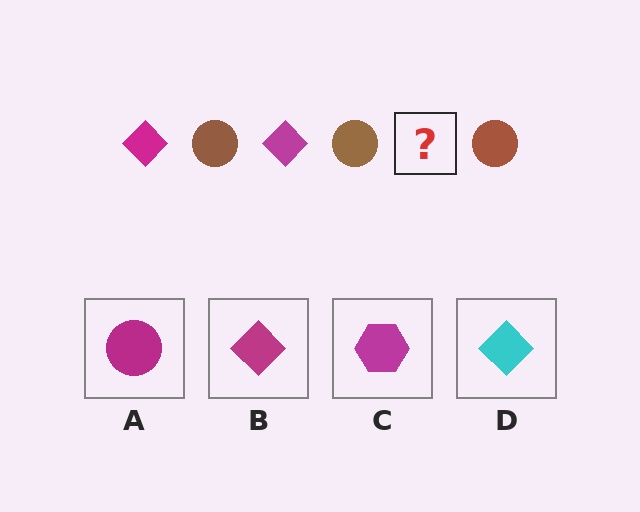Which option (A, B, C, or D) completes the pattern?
B.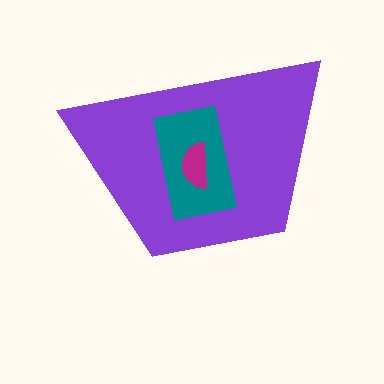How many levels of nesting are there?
3.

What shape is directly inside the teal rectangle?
The magenta semicircle.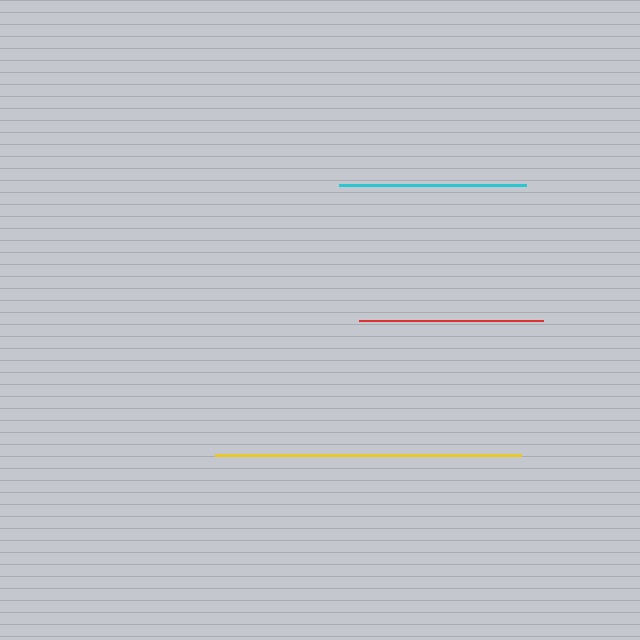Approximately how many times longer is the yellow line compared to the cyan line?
The yellow line is approximately 1.6 times the length of the cyan line.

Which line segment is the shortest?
The red line is the shortest at approximately 184 pixels.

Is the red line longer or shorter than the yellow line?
The yellow line is longer than the red line.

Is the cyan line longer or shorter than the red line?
The cyan line is longer than the red line.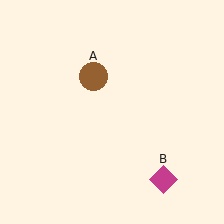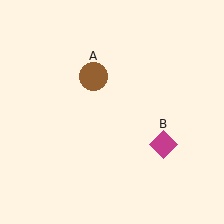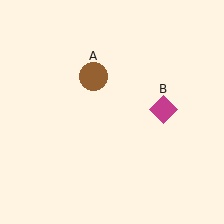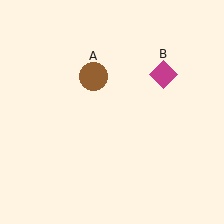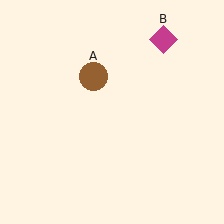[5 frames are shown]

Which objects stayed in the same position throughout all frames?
Brown circle (object A) remained stationary.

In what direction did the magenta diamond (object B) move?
The magenta diamond (object B) moved up.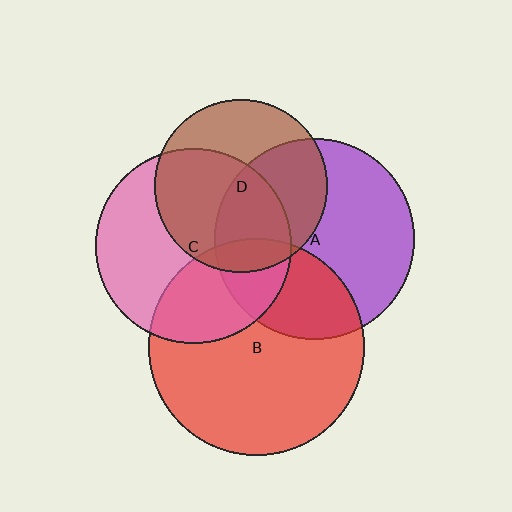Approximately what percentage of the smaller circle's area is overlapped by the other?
Approximately 35%.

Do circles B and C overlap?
Yes.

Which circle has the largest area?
Circle B (red).